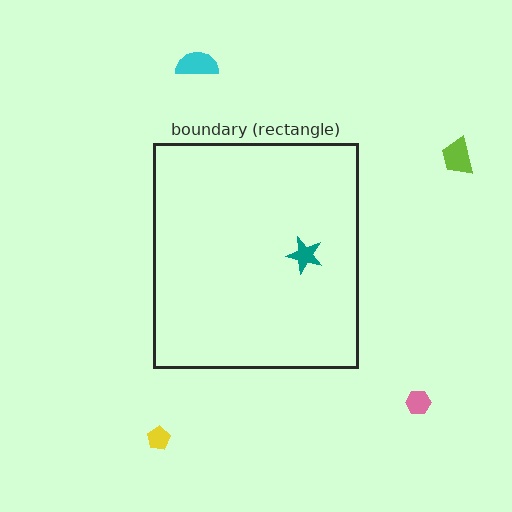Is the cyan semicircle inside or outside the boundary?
Outside.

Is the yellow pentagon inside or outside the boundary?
Outside.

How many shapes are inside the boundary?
1 inside, 4 outside.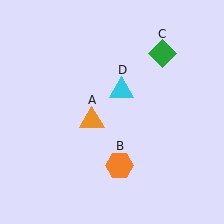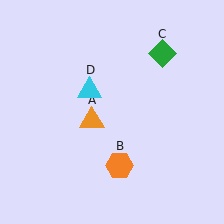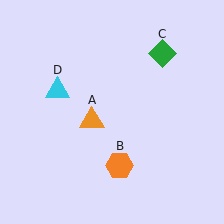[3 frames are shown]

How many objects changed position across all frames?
1 object changed position: cyan triangle (object D).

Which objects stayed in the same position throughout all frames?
Orange triangle (object A) and orange hexagon (object B) and green diamond (object C) remained stationary.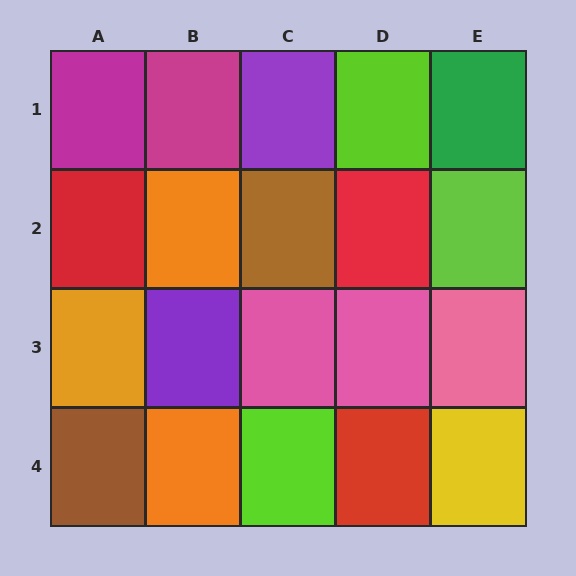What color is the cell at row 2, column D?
Red.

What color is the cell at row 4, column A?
Brown.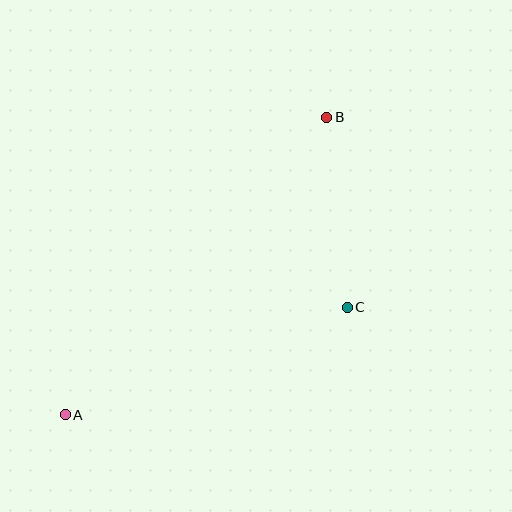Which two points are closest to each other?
Points B and C are closest to each other.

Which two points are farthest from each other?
Points A and B are farthest from each other.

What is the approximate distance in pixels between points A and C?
The distance between A and C is approximately 301 pixels.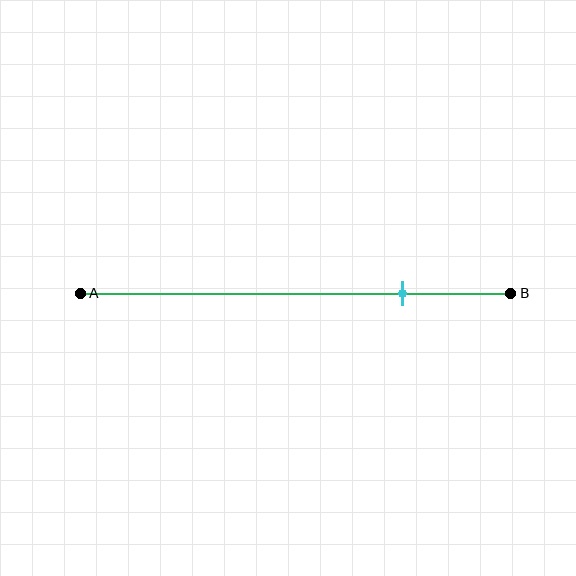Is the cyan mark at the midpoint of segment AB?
No, the mark is at about 75% from A, not at the 50% midpoint.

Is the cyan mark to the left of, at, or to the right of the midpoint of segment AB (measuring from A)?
The cyan mark is to the right of the midpoint of segment AB.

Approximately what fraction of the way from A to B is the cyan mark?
The cyan mark is approximately 75% of the way from A to B.